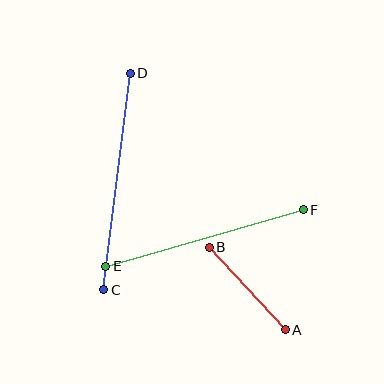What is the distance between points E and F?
The distance is approximately 206 pixels.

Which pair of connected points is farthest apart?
Points C and D are farthest apart.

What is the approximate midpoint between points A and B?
The midpoint is at approximately (247, 289) pixels.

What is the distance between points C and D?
The distance is approximately 218 pixels.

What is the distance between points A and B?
The distance is approximately 112 pixels.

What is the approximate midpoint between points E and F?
The midpoint is at approximately (205, 238) pixels.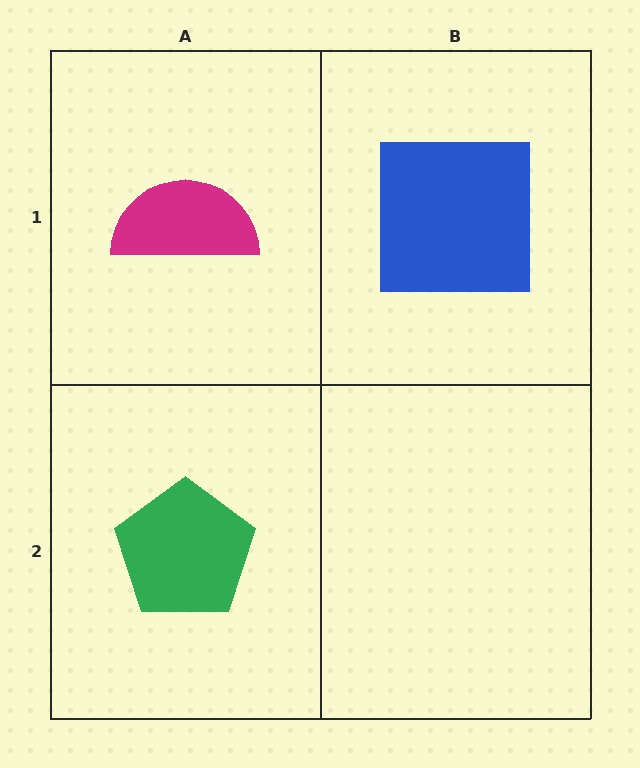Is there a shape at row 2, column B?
No, that cell is empty.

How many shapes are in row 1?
2 shapes.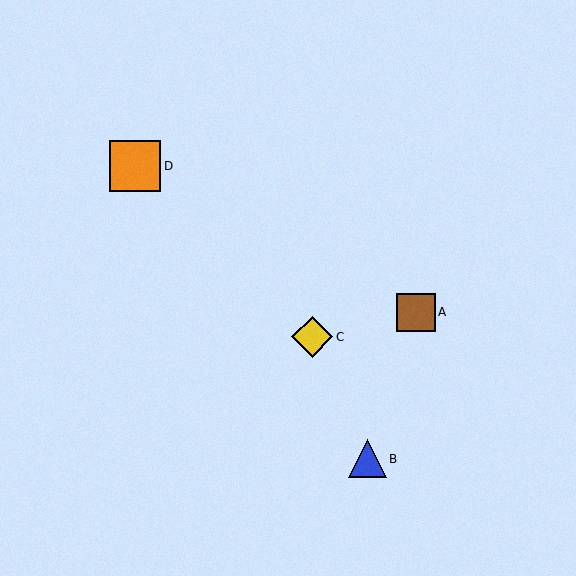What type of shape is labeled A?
Shape A is a brown square.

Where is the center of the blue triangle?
The center of the blue triangle is at (368, 459).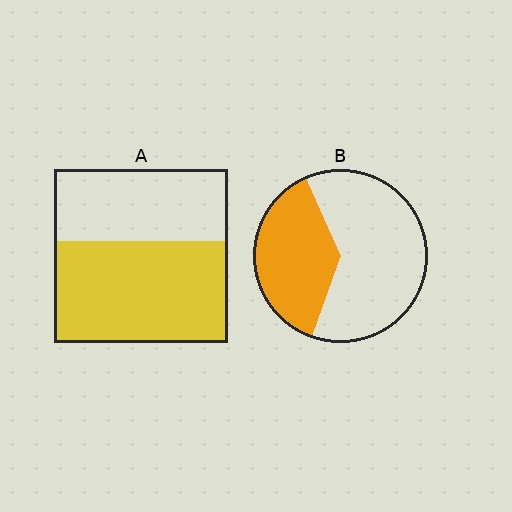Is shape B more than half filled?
No.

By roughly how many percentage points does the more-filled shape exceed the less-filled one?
By roughly 20 percentage points (A over B).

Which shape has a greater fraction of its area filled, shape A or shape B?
Shape A.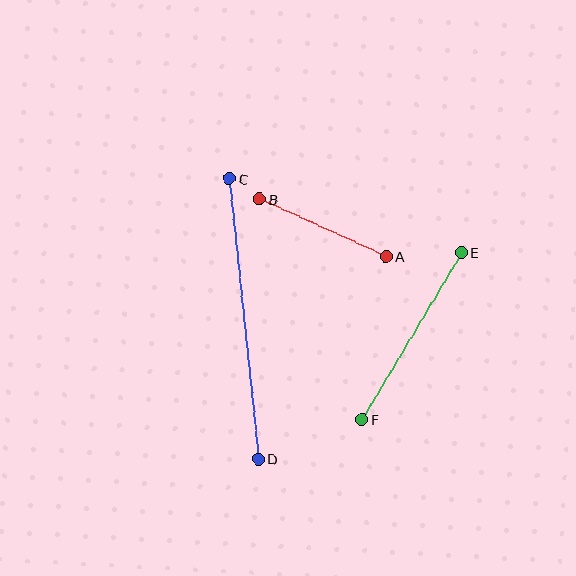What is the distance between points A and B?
The distance is approximately 139 pixels.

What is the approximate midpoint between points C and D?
The midpoint is at approximately (244, 319) pixels.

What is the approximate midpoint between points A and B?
The midpoint is at approximately (323, 228) pixels.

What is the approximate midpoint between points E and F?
The midpoint is at approximately (412, 336) pixels.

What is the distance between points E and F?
The distance is approximately 194 pixels.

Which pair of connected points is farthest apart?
Points C and D are farthest apart.